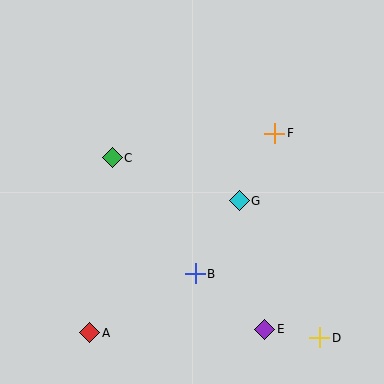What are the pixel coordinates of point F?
Point F is at (275, 133).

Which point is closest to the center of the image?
Point G at (239, 201) is closest to the center.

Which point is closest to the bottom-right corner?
Point D is closest to the bottom-right corner.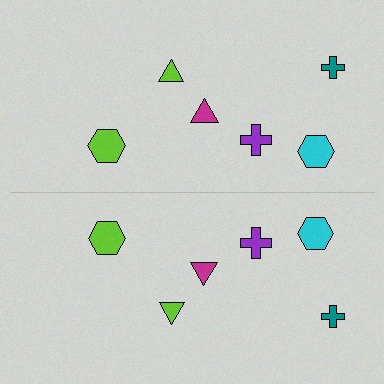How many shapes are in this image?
There are 12 shapes in this image.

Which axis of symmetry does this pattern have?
The pattern has a horizontal axis of symmetry running through the center of the image.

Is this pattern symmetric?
Yes, this pattern has bilateral (reflection) symmetry.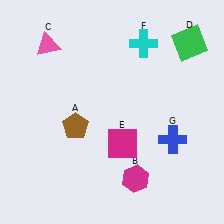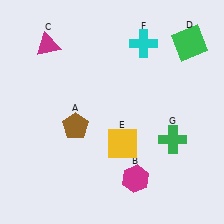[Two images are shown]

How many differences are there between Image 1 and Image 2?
There are 3 differences between the two images.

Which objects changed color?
C changed from pink to magenta. E changed from magenta to yellow. G changed from blue to green.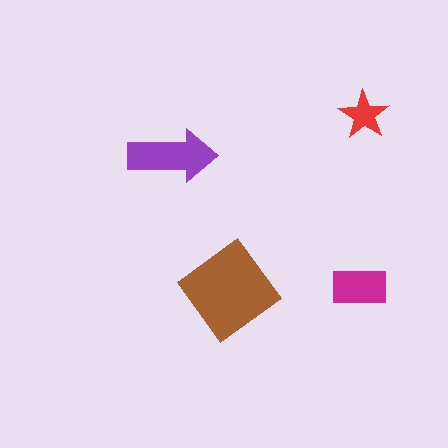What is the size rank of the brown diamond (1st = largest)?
1st.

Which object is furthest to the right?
The red star is rightmost.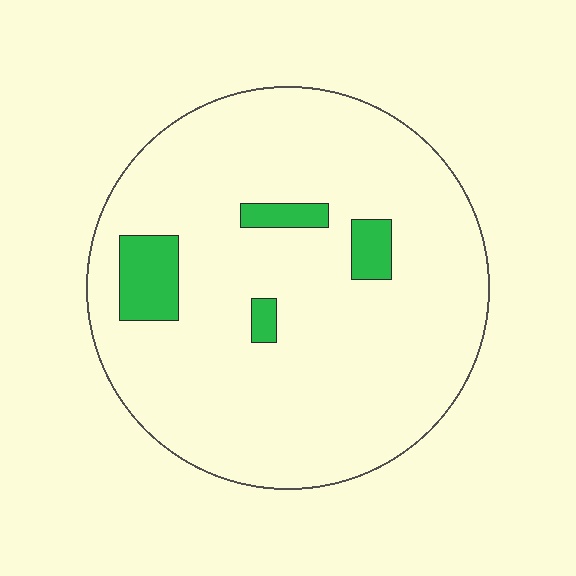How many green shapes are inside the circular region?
4.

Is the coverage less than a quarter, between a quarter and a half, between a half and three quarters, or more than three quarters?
Less than a quarter.